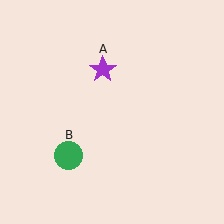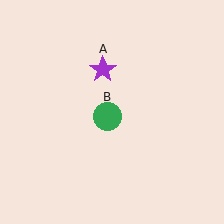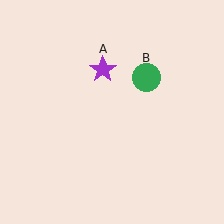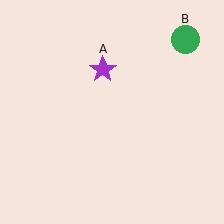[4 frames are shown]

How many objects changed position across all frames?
1 object changed position: green circle (object B).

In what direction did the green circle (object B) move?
The green circle (object B) moved up and to the right.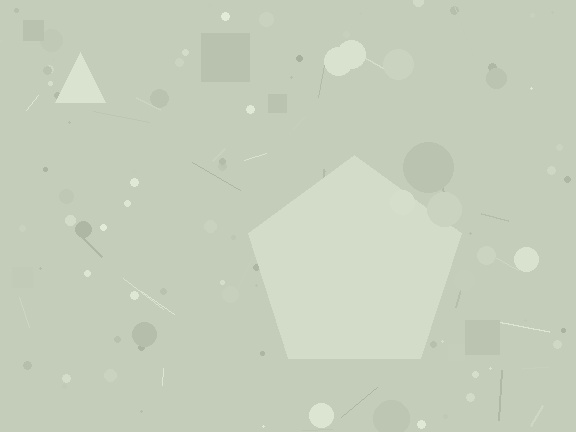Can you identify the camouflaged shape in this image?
The camouflaged shape is a pentagon.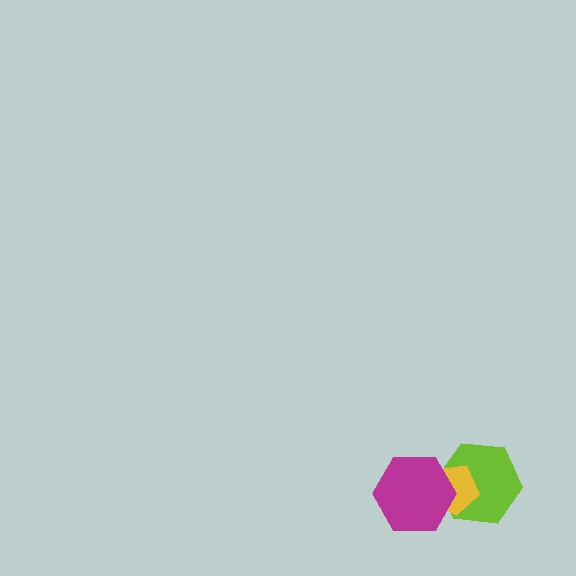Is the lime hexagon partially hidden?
Yes, it is partially covered by another shape.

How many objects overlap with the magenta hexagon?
2 objects overlap with the magenta hexagon.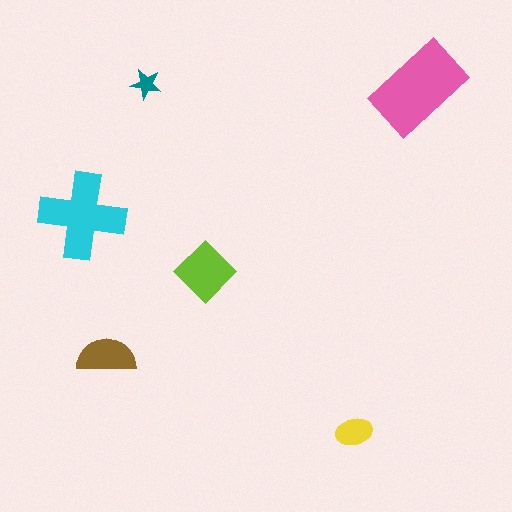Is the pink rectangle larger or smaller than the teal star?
Larger.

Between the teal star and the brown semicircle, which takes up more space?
The brown semicircle.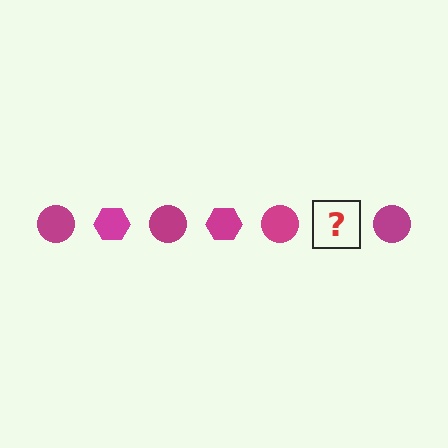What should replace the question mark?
The question mark should be replaced with a magenta hexagon.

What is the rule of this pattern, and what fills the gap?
The rule is that the pattern cycles through circle, hexagon shapes in magenta. The gap should be filled with a magenta hexagon.